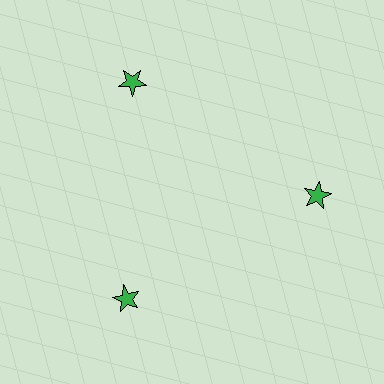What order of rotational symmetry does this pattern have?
This pattern has 3-fold rotational symmetry.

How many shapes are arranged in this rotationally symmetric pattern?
There are 3 shapes, arranged in 3 groups of 1.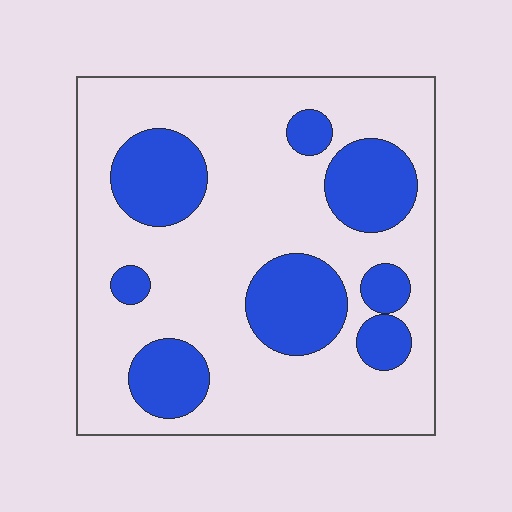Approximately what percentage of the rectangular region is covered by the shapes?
Approximately 30%.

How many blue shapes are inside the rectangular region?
8.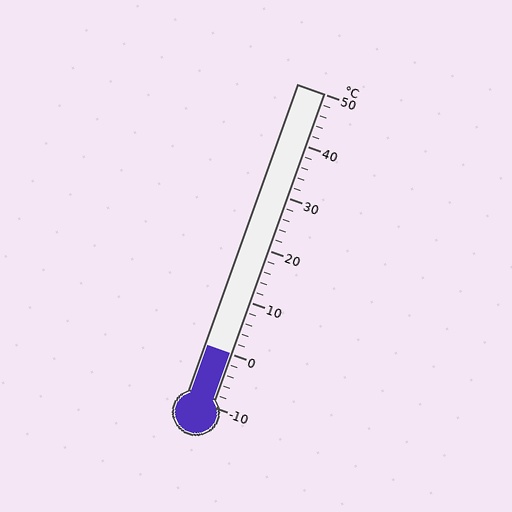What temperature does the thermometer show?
The thermometer shows approximately 0°C.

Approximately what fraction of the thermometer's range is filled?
The thermometer is filled to approximately 15% of its range.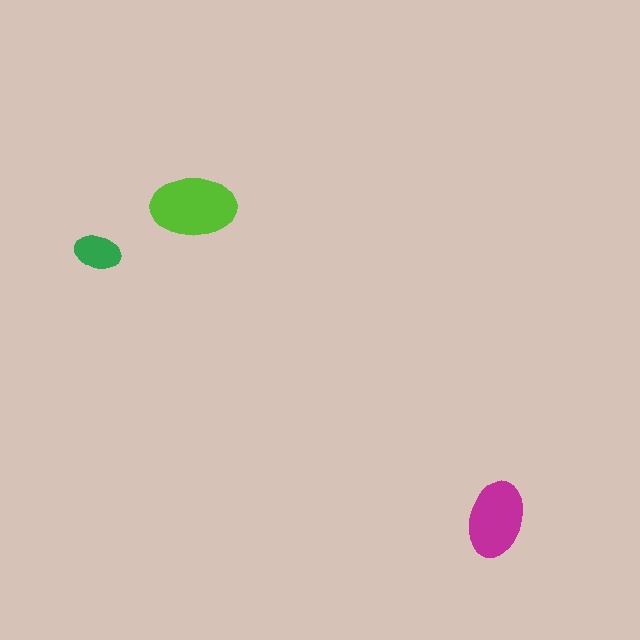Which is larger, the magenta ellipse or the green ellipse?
The magenta one.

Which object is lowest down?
The magenta ellipse is bottommost.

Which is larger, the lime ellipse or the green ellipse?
The lime one.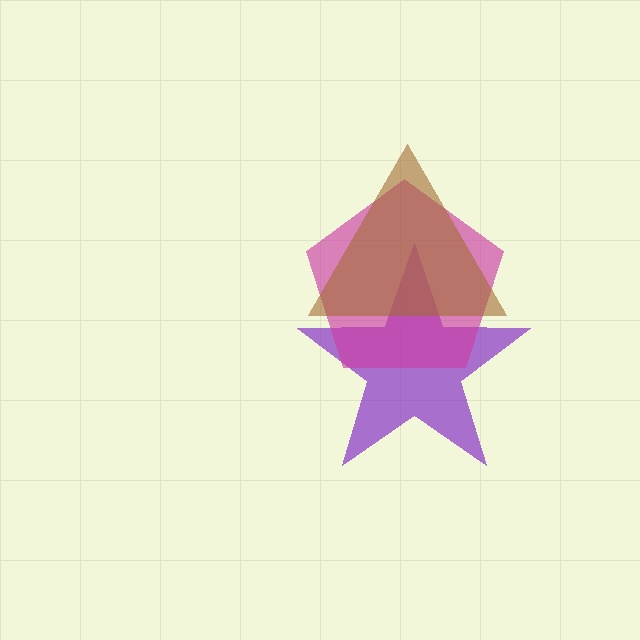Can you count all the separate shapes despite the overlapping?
Yes, there are 3 separate shapes.